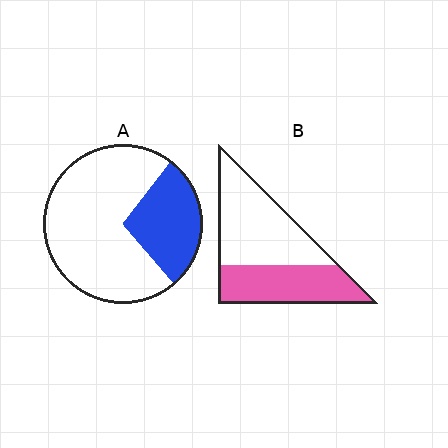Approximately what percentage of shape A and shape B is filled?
A is approximately 30% and B is approximately 45%.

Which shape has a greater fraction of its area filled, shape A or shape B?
Shape B.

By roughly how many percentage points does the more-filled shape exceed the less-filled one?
By roughly 15 percentage points (B over A).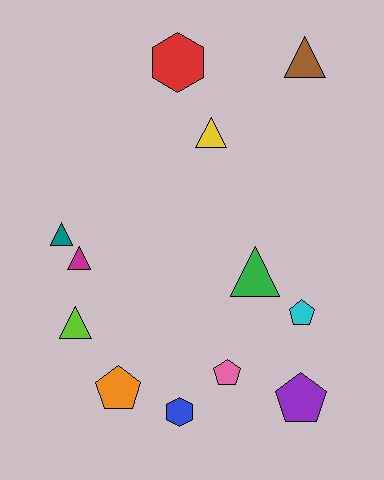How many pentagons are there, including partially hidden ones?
There are 4 pentagons.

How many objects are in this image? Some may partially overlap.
There are 12 objects.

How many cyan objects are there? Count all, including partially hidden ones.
There is 1 cyan object.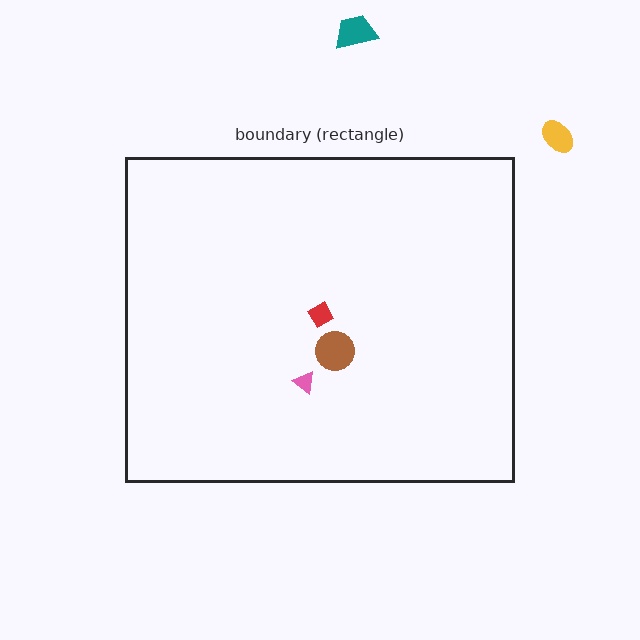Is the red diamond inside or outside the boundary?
Inside.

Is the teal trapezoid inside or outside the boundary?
Outside.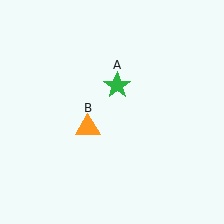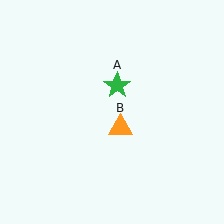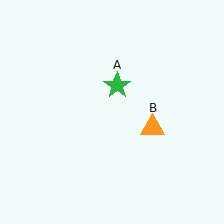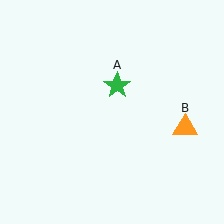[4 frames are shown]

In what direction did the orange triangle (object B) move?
The orange triangle (object B) moved right.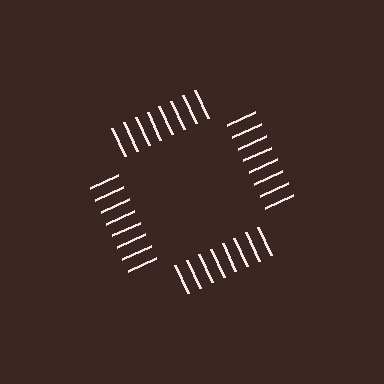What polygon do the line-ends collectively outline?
An illusory square — the line segments terminate on its edges but no continuous stroke is drawn.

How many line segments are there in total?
32 — 8 along each of the 4 edges.